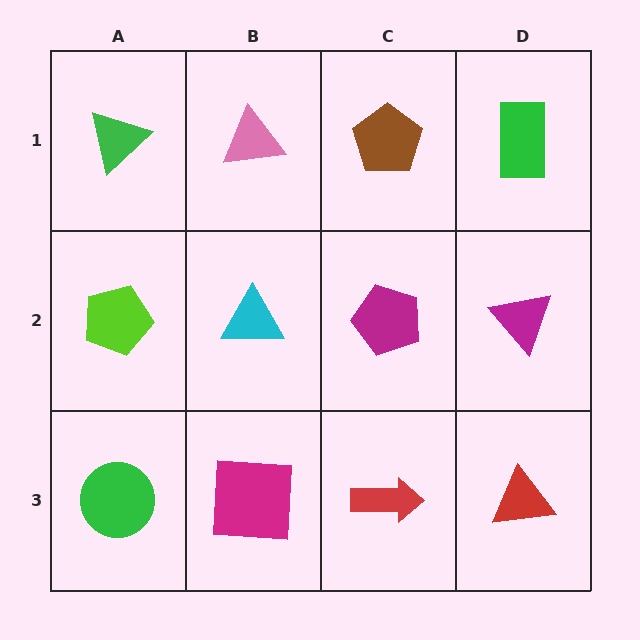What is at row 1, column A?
A green triangle.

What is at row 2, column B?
A cyan triangle.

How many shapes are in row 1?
4 shapes.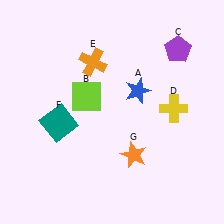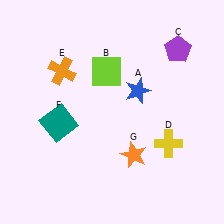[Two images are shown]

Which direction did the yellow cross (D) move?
The yellow cross (D) moved down.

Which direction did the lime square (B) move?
The lime square (B) moved up.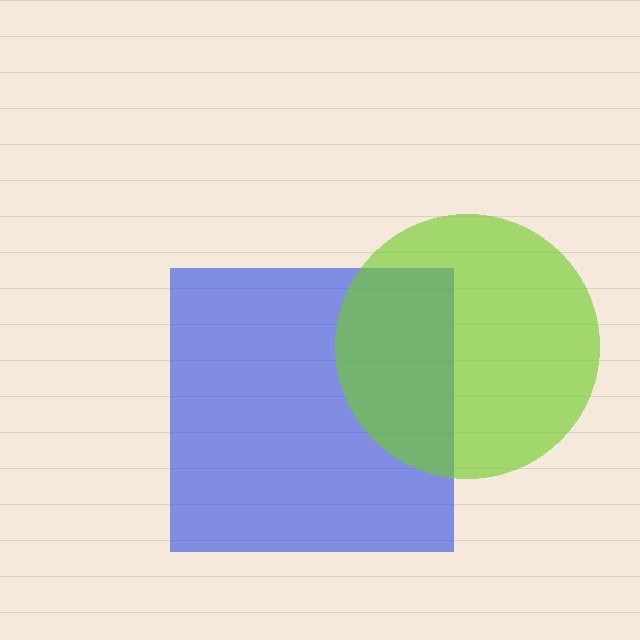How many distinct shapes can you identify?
There are 2 distinct shapes: a blue square, a lime circle.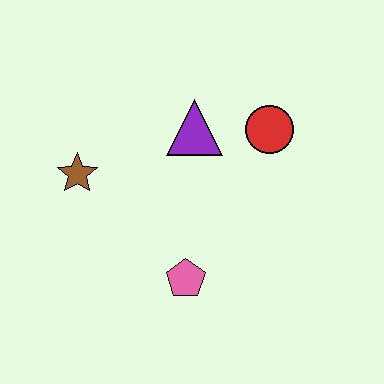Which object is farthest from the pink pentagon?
The red circle is farthest from the pink pentagon.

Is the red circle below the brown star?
No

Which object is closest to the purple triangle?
The red circle is closest to the purple triangle.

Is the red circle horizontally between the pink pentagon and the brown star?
No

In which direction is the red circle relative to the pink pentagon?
The red circle is above the pink pentagon.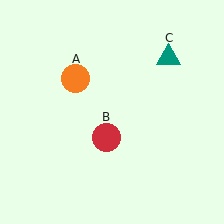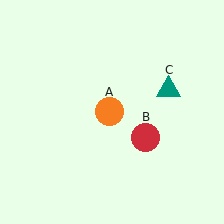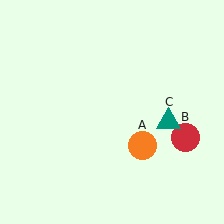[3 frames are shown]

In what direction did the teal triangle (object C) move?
The teal triangle (object C) moved down.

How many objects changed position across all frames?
3 objects changed position: orange circle (object A), red circle (object B), teal triangle (object C).